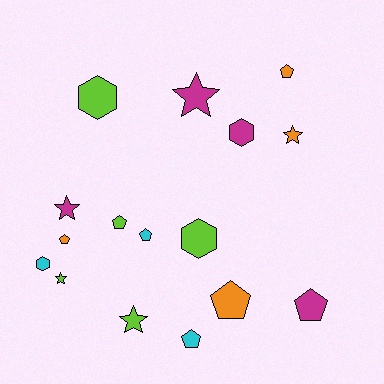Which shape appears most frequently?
Pentagon, with 7 objects.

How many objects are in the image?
There are 16 objects.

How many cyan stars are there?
There are no cyan stars.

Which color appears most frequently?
Lime, with 5 objects.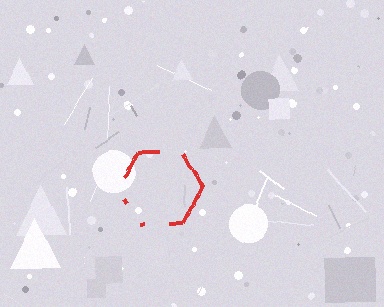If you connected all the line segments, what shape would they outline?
They would outline a hexagon.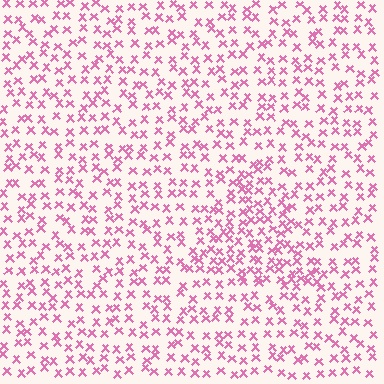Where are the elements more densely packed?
The elements are more densely packed inside the triangle boundary.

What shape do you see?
I see a triangle.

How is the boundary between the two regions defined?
The boundary is defined by a change in element density (approximately 1.6x ratio). All elements are the same color, size, and shape.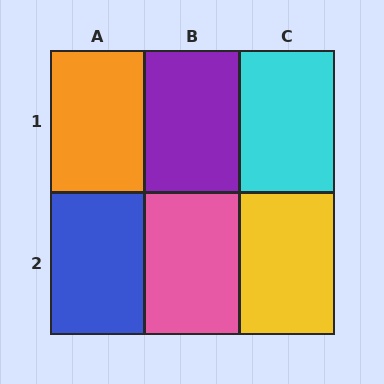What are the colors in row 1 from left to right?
Orange, purple, cyan.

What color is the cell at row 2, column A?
Blue.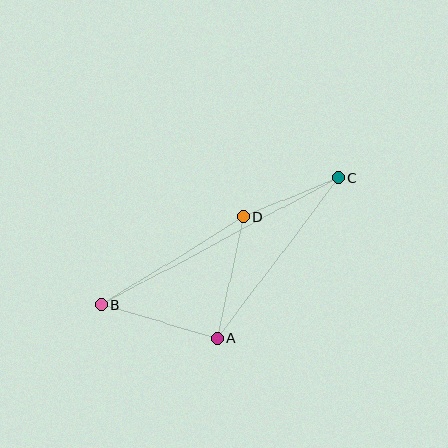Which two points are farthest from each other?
Points B and C are farthest from each other.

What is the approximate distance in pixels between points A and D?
The distance between A and D is approximately 124 pixels.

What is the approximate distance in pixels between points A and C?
The distance between A and C is approximately 201 pixels.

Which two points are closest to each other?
Points C and D are closest to each other.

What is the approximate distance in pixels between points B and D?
The distance between B and D is approximately 167 pixels.